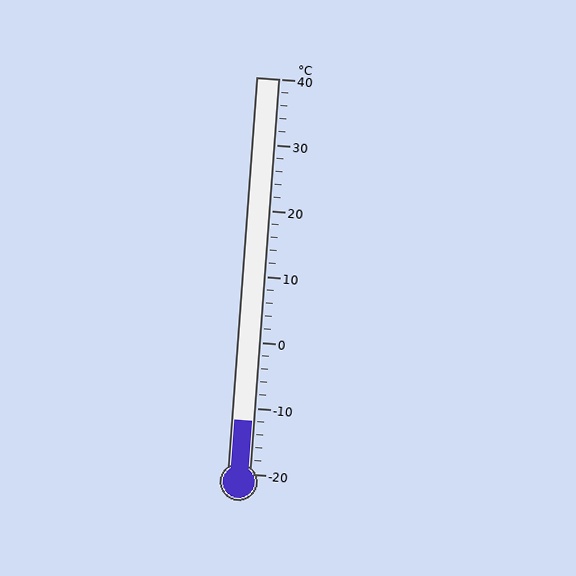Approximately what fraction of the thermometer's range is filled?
The thermometer is filled to approximately 15% of its range.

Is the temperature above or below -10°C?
The temperature is below -10°C.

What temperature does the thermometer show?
The thermometer shows approximately -12°C.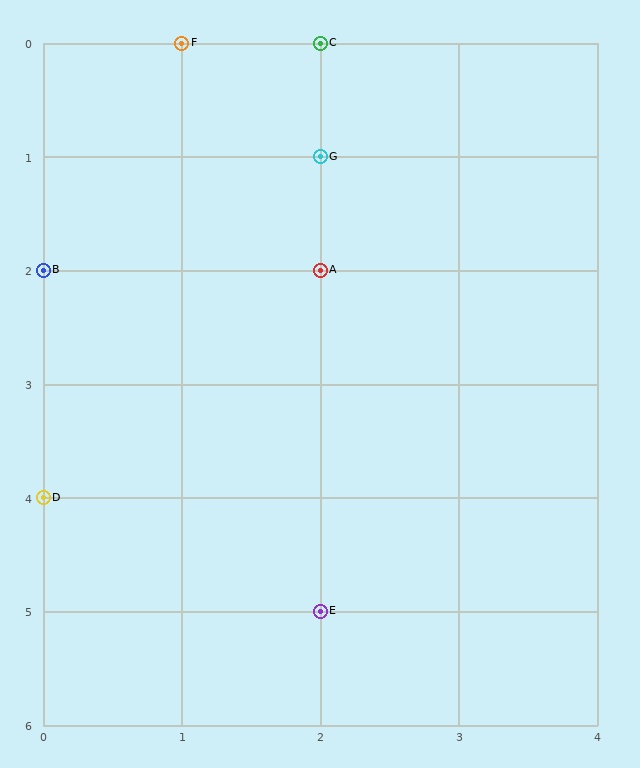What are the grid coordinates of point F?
Point F is at grid coordinates (1, 0).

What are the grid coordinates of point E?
Point E is at grid coordinates (2, 5).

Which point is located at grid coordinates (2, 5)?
Point E is at (2, 5).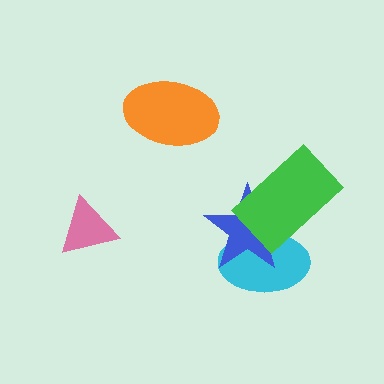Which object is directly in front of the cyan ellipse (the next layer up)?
The blue star is directly in front of the cyan ellipse.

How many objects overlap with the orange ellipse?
0 objects overlap with the orange ellipse.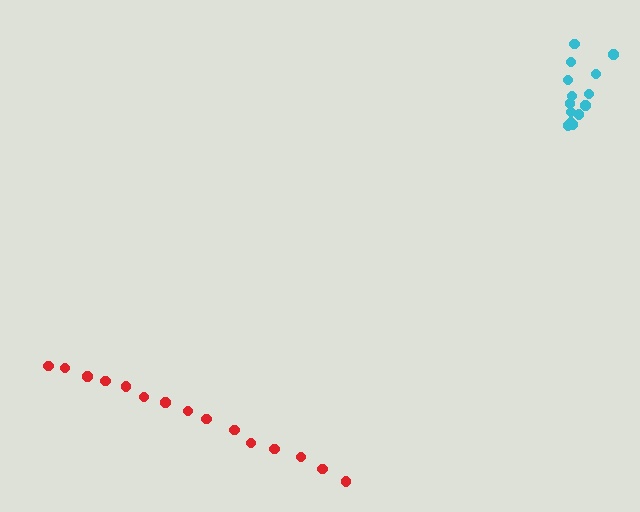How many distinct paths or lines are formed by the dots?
There are 2 distinct paths.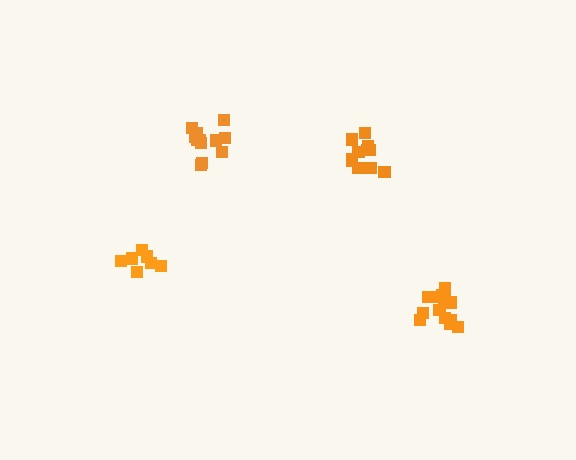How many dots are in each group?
Group 1: 13 dots, Group 2: 12 dots, Group 3: 12 dots, Group 4: 7 dots (44 total).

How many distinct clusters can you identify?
There are 4 distinct clusters.